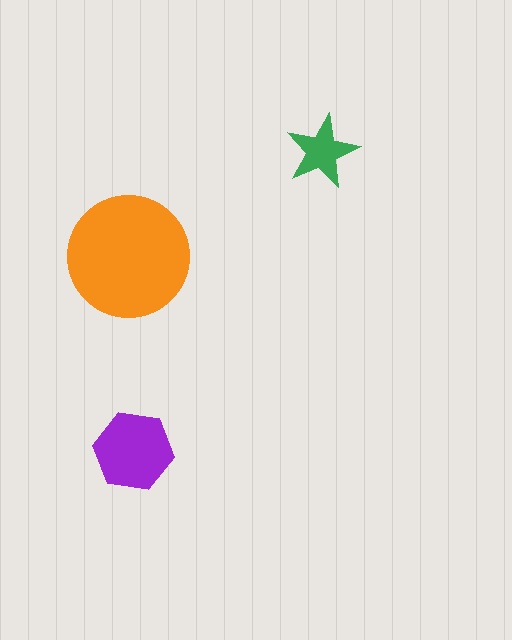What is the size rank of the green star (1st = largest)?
3rd.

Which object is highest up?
The green star is topmost.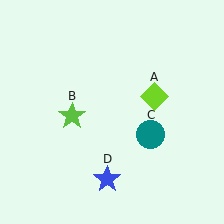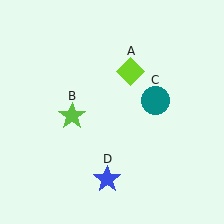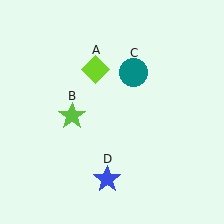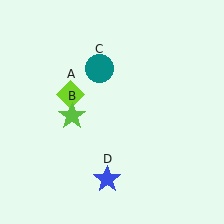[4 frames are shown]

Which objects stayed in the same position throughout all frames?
Lime star (object B) and blue star (object D) remained stationary.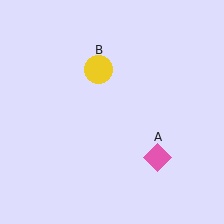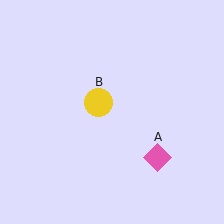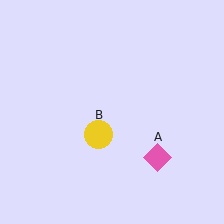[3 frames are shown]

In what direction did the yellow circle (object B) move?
The yellow circle (object B) moved down.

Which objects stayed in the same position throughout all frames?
Pink diamond (object A) remained stationary.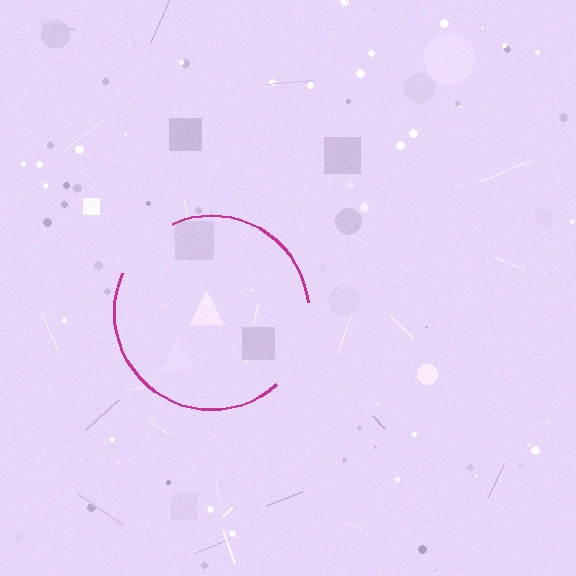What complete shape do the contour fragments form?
The contour fragments form a circle.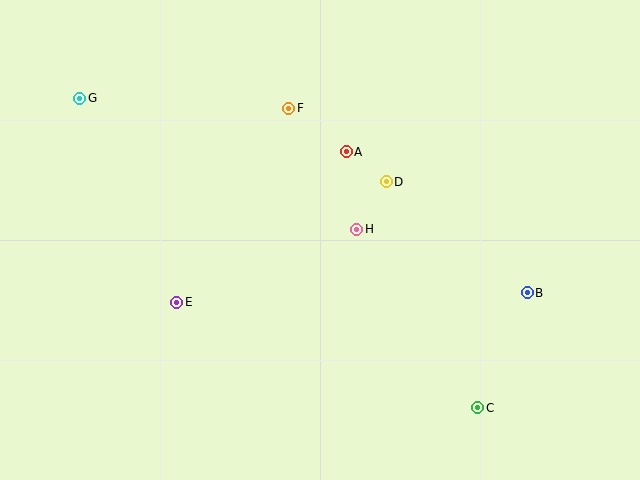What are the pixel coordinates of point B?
Point B is at (527, 293).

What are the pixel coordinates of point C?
Point C is at (478, 408).